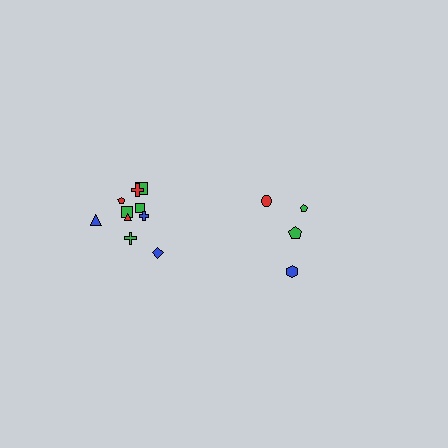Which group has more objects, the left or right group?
The left group.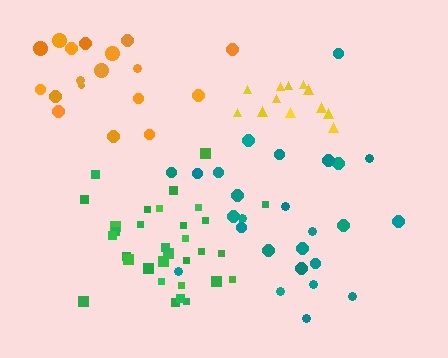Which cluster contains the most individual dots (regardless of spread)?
Green (32).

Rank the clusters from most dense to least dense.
green, yellow, orange, teal.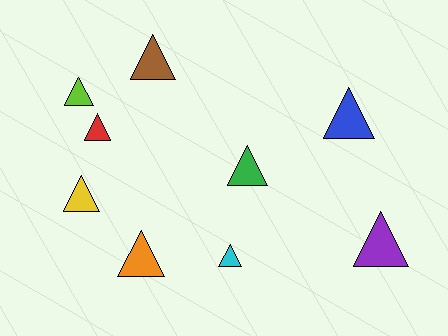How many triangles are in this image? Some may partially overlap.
There are 9 triangles.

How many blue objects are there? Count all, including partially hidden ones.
There is 1 blue object.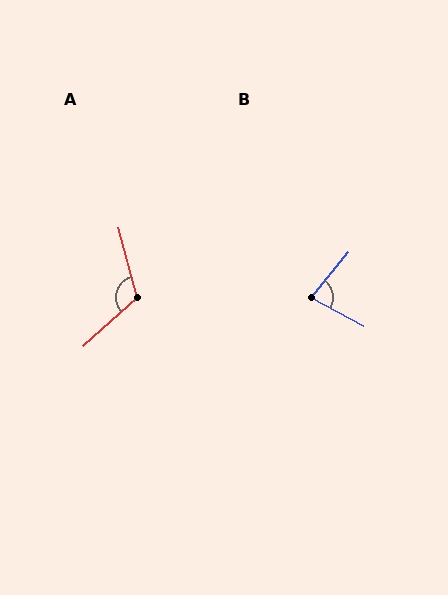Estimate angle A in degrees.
Approximately 117 degrees.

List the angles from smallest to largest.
B (79°), A (117°).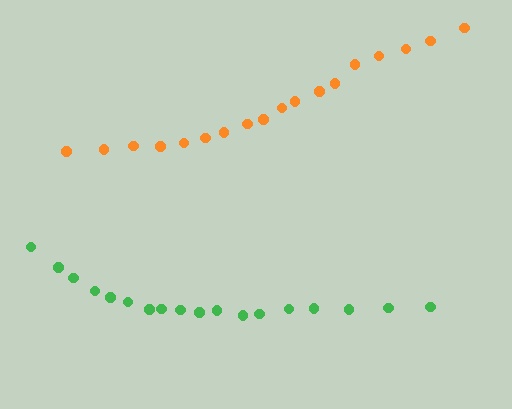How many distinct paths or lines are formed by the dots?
There are 2 distinct paths.